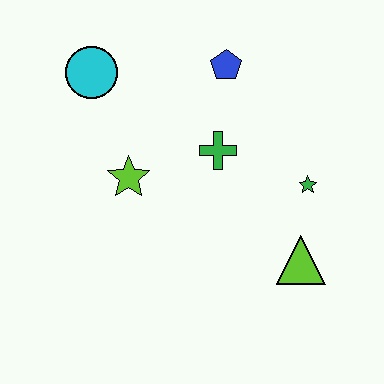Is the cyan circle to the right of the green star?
No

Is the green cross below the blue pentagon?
Yes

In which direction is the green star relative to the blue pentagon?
The green star is below the blue pentagon.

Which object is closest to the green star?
The lime triangle is closest to the green star.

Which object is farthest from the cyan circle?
The lime triangle is farthest from the cyan circle.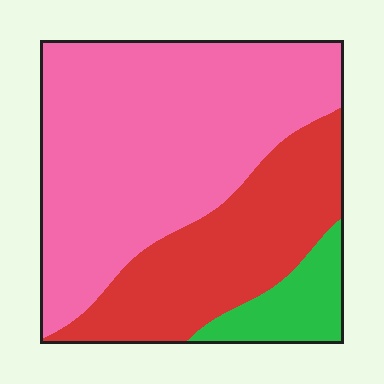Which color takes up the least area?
Green, at roughly 10%.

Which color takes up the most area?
Pink, at roughly 60%.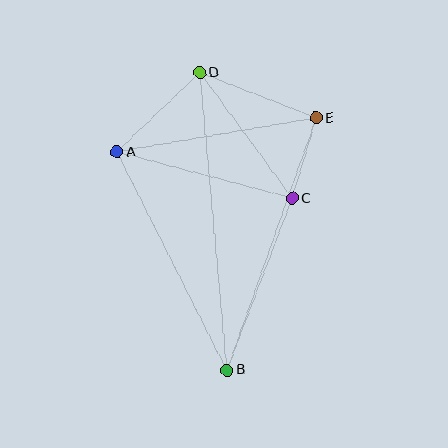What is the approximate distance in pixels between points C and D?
The distance between C and D is approximately 156 pixels.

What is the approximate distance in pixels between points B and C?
The distance between B and C is approximately 184 pixels.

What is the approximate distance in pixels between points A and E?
The distance between A and E is approximately 202 pixels.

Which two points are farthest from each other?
Points B and D are farthest from each other.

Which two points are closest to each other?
Points C and E are closest to each other.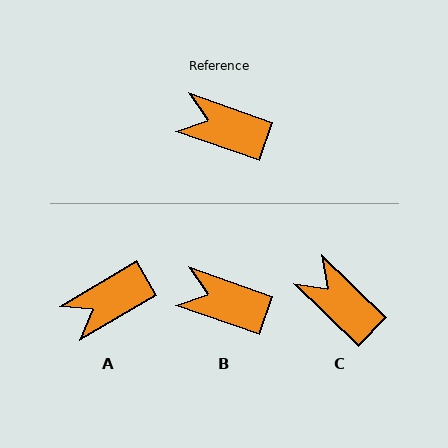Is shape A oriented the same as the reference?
No, it is off by about 50 degrees.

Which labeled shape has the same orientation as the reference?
B.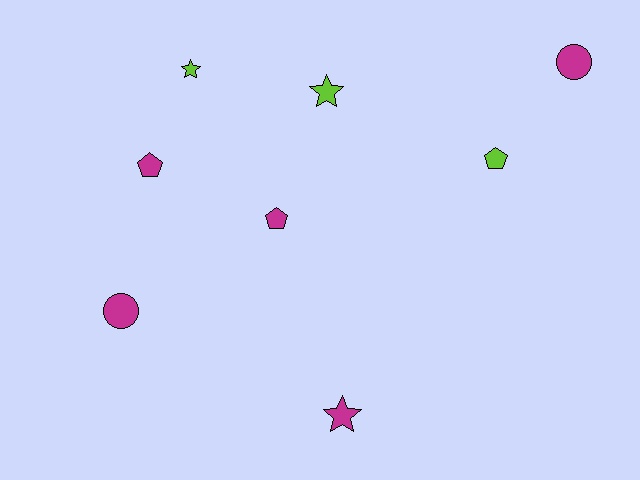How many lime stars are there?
There are 2 lime stars.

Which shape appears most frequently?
Pentagon, with 3 objects.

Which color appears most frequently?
Magenta, with 5 objects.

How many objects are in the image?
There are 8 objects.